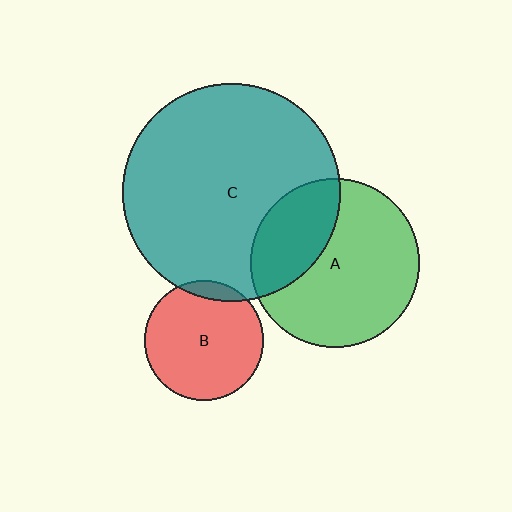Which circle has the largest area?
Circle C (teal).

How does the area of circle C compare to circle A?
Approximately 1.7 times.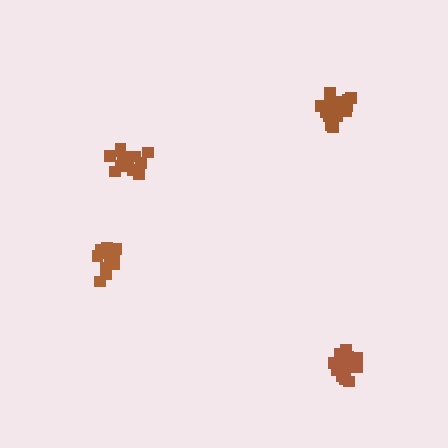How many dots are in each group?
Group 1: 18 dots, Group 2: 15 dots, Group 3: 15 dots, Group 4: 13 dots (61 total).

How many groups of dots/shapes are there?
There are 4 groups.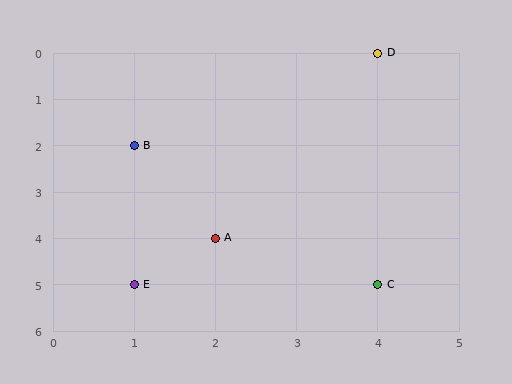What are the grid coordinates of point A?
Point A is at grid coordinates (2, 4).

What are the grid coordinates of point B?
Point B is at grid coordinates (1, 2).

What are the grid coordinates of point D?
Point D is at grid coordinates (4, 0).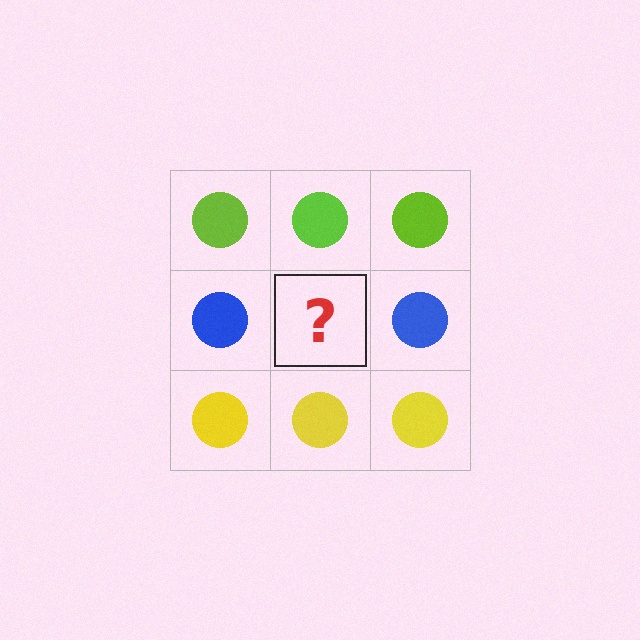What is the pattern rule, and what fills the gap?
The rule is that each row has a consistent color. The gap should be filled with a blue circle.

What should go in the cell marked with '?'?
The missing cell should contain a blue circle.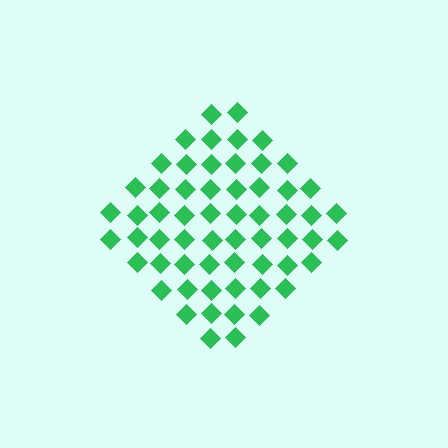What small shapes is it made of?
It is made of small diamonds.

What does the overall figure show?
The overall figure shows a diamond.